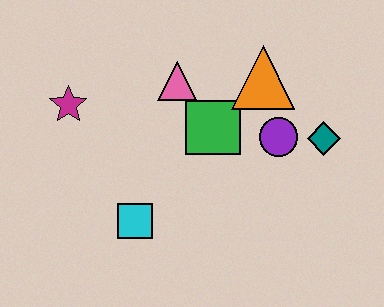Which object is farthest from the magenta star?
The teal diamond is farthest from the magenta star.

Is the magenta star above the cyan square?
Yes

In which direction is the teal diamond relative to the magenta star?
The teal diamond is to the right of the magenta star.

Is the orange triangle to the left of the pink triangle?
No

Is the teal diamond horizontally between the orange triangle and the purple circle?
No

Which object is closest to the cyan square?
The green square is closest to the cyan square.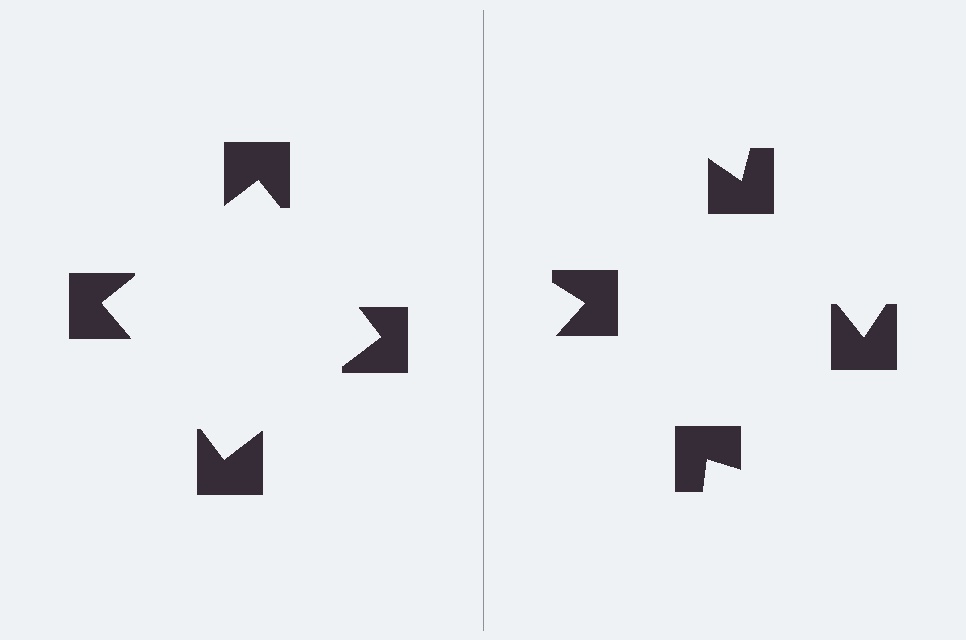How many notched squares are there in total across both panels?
8 — 4 on each side.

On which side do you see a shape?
An illusory square appears on the left side. On the right side the wedge cuts are rotated, so no coherent shape forms.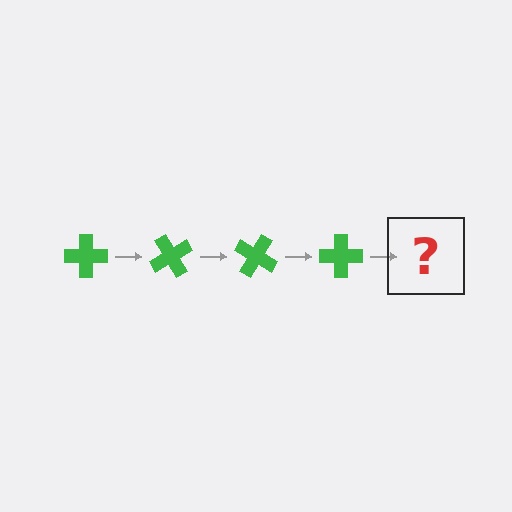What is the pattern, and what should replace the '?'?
The pattern is that the cross rotates 60 degrees each step. The '?' should be a green cross rotated 240 degrees.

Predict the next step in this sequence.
The next step is a green cross rotated 240 degrees.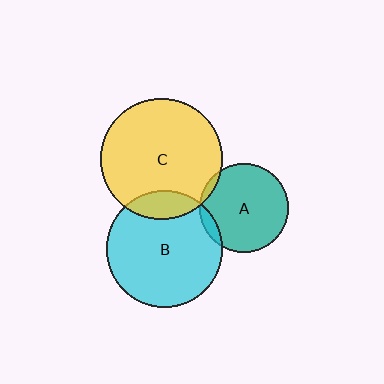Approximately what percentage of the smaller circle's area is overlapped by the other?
Approximately 15%.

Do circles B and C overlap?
Yes.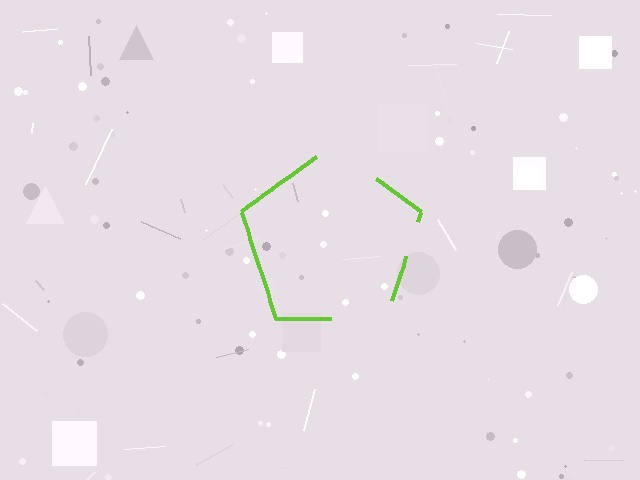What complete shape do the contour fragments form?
The contour fragments form a pentagon.